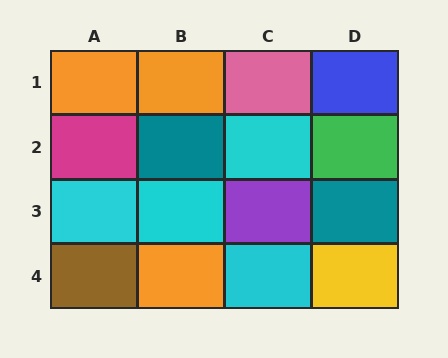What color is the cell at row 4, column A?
Brown.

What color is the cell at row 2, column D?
Green.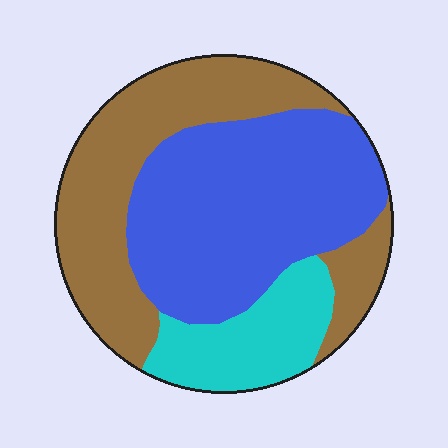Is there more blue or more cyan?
Blue.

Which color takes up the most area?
Blue, at roughly 45%.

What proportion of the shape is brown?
Brown covers 39% of the shape.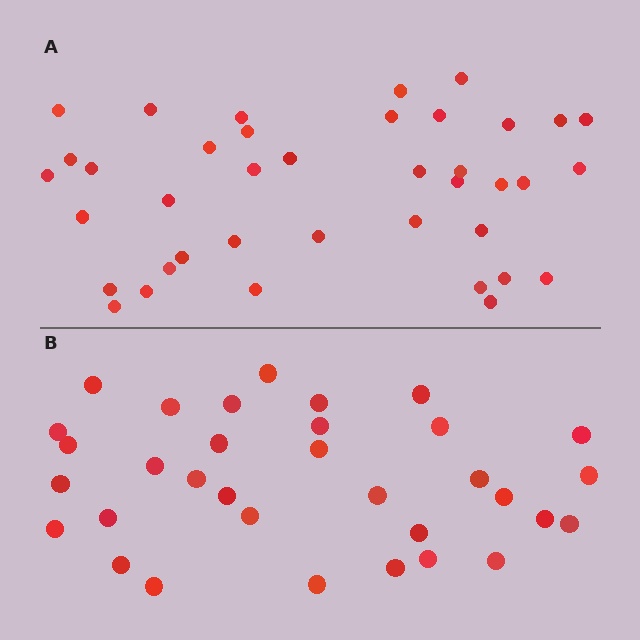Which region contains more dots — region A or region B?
Region A (the top region) has more dots.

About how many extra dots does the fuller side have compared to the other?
Region A has about 6 more dots than region B.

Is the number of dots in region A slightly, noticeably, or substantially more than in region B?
Region A has only slightly more — the two regions are fairly close. The ratio is roughly 1.2 to 1.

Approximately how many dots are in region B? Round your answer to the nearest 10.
About 30 dots. (The exact count is 33, which rounds to 30.)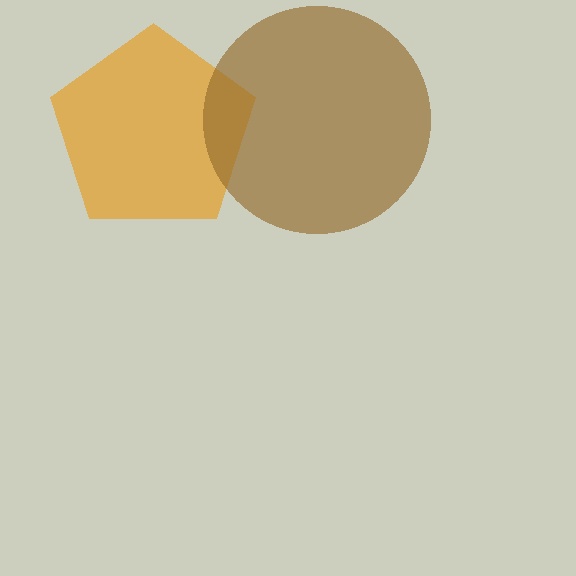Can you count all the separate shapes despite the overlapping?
Yes, there are 2 separate shapes.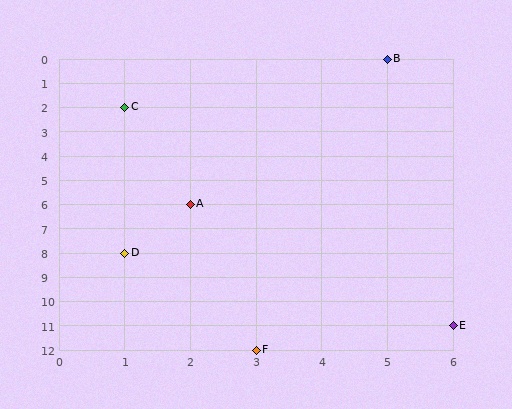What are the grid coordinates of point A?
Point A is at grid coordinates (2, 6).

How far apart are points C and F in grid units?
Points C and F are 2 columns and 10 rows apart (about 10.2 grid units diagonally).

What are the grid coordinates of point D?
Point D is at grid coordinates (1, 8).